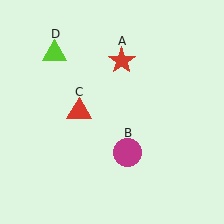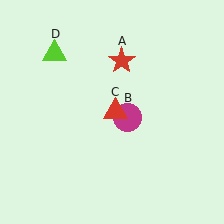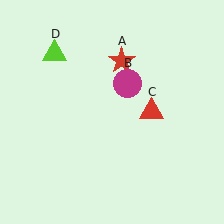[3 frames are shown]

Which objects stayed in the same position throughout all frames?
Red star (object A) and lime triangle (object D) remained stationary.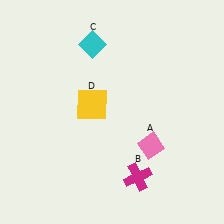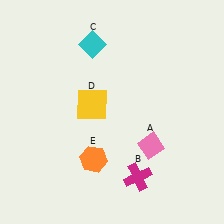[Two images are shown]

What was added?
An orange hexagon (E) was added in Image 2.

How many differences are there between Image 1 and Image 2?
There is 1 difference between the two images.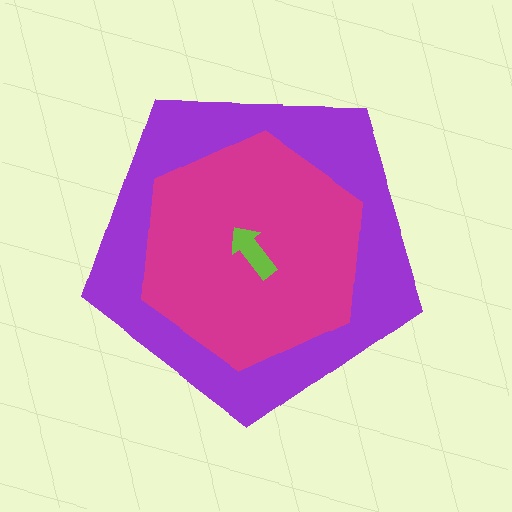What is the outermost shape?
The purple pentagon.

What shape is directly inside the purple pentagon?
The magenta hexagon.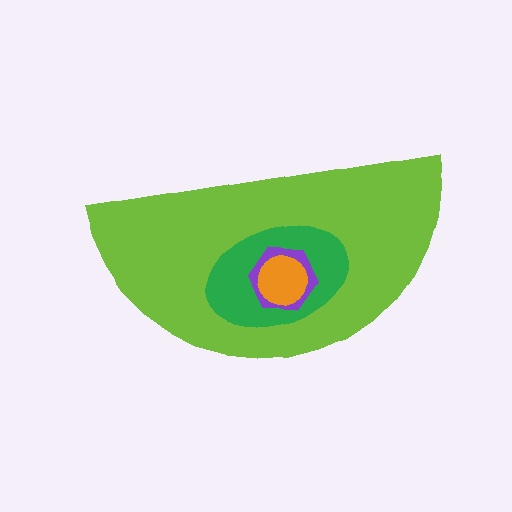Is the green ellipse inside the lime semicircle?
Yes.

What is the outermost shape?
The lime semicircle.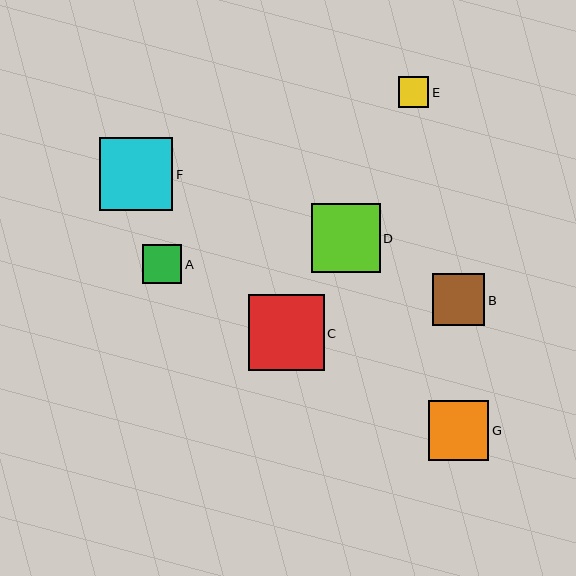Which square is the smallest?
Square E is the smallest with a size of approximately 30 pixels.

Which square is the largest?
Square C is the largest with a size of approximately 76 pixels.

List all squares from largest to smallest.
From largest to smallest: C, F, D, G, B, A, E.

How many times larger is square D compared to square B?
Square D is approximately 1.3 times the size of square B.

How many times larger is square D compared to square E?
Square D is approximately 2.3 times the size of square E.